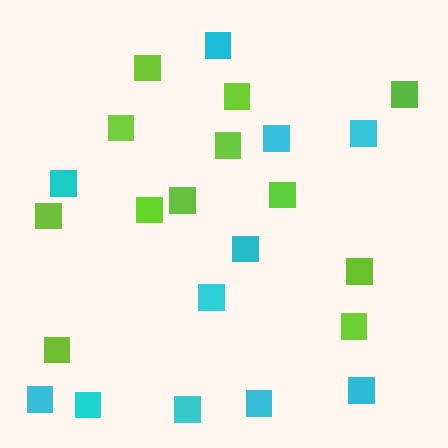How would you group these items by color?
There are 2 groups: one group of cyan squares (11) and one group of lime squares (12).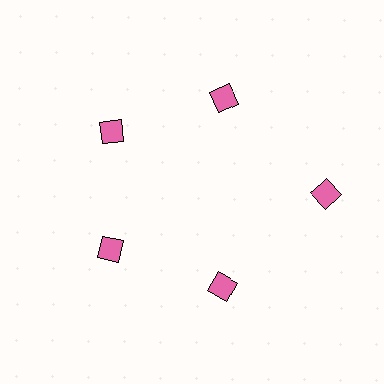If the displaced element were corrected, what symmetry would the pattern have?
It would have 5-fold rotational symmetry — the pattern would map onto itself every 72 degrees.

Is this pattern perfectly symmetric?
No. The 5 pink diamonds are arranged in a ring, but one element near the 3 o'clock position is pushed outward from the center, breaking the 5-fold rotational symmetry.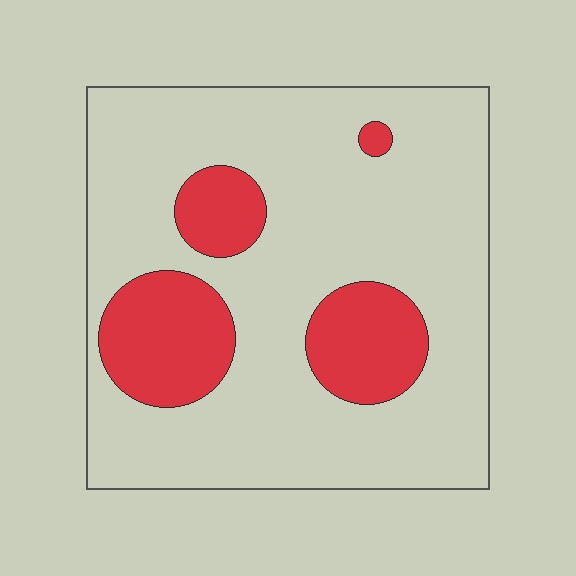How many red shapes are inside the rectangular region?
4.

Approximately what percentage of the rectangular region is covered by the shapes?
Approximately 20%.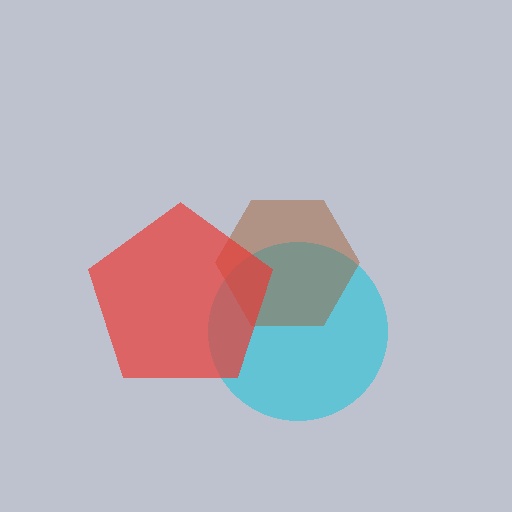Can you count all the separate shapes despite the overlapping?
Yes, there are 3 separate shapes.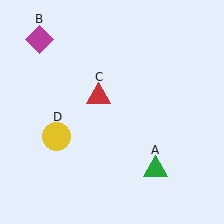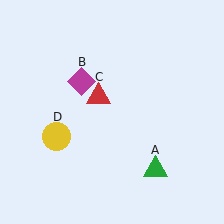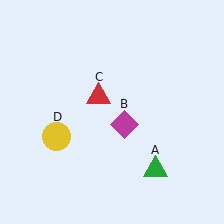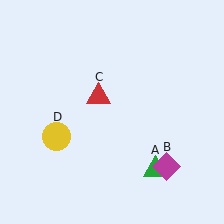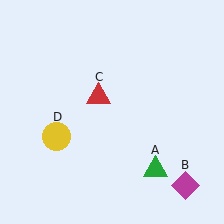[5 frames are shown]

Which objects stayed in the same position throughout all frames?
Green triangle (object A) and red triangle (object C) and yellow circle (object D) remained stationary.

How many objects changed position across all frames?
1 object changed position: magenta diamond (object B).